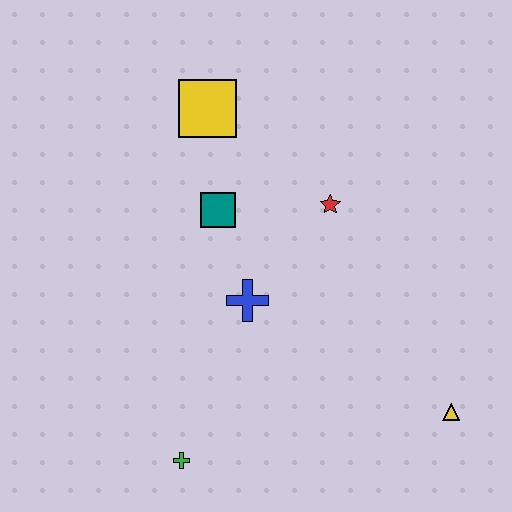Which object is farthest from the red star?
The green cross is farthest from the red star.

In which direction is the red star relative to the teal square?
The red star is to the right of the teal square.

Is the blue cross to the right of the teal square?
Yes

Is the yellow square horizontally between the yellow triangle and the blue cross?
No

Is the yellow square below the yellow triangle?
No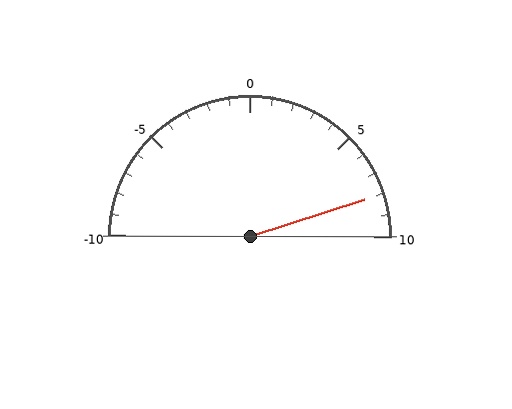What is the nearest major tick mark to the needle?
The nearest major tick mark is 10.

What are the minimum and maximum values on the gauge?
The gauge ranges from -10 to 10.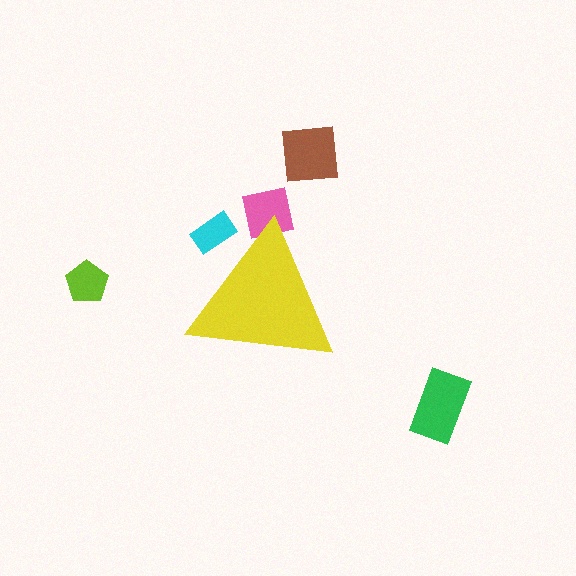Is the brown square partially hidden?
No, the brown square is fully visible.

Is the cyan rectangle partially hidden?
Yes, the cyan rectangle is partially hidden behind the yellow triangle.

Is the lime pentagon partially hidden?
No, the lime pentagon is fully visible.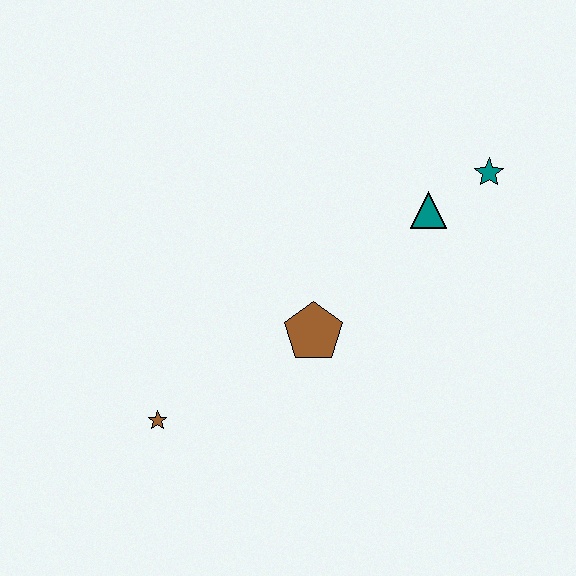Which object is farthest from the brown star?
The teal star is farthest from the brown star.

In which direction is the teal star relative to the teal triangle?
The teal star is to the right of the teal triangle.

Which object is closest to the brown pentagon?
The teal triangle is closest to the brown pentagon.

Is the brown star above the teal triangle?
No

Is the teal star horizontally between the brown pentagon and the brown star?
No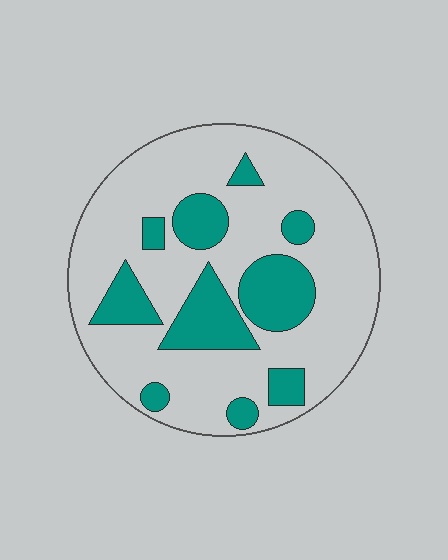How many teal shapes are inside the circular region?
10.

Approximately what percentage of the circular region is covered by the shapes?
Approximately 25%.